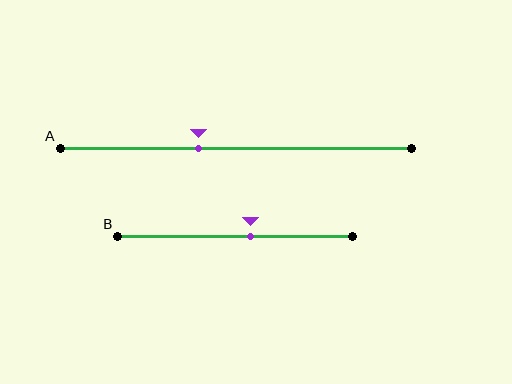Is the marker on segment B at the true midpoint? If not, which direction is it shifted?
No, the marker on segment B is shifted to the right by about 6% of the segment length.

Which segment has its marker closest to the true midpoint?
Segment B has its marker closest to the true midpoint.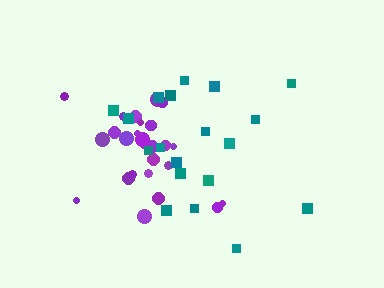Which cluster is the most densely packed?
Purple.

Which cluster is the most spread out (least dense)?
Teal.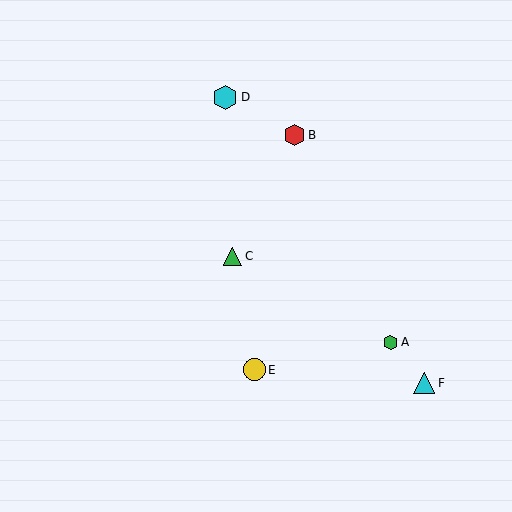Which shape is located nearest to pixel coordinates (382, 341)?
The green hexagon (labeled A) at (391, 342) is nearest to that location.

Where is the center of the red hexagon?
The center of the red hexagon is at (295, 135).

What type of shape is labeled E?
Shape E is a yellow circle.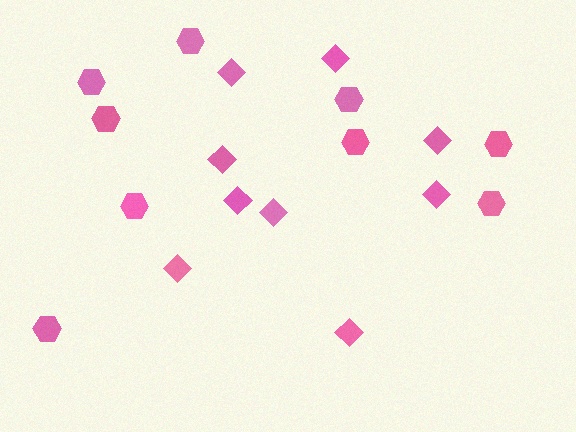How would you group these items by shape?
There are 2 groups: one group of diamonds (9) and one group of hexagons (9).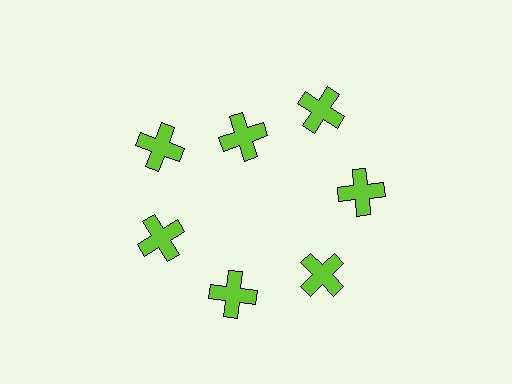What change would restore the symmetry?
The symmetry would be restored by moving it outward, back onto the ring so that all 7 crosses sit at equal angles and equal distance from the center.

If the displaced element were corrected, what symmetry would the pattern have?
It would have 7-fold rotational symmetry — the pattern would map onto itself every 51 degrees.